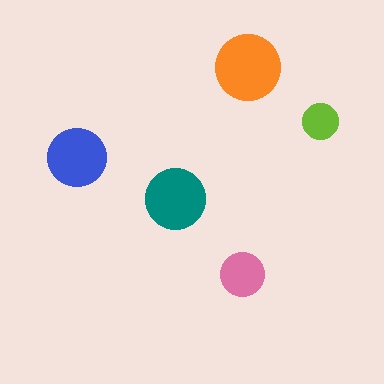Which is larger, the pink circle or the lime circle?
The pink one.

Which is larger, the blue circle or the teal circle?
The teal one.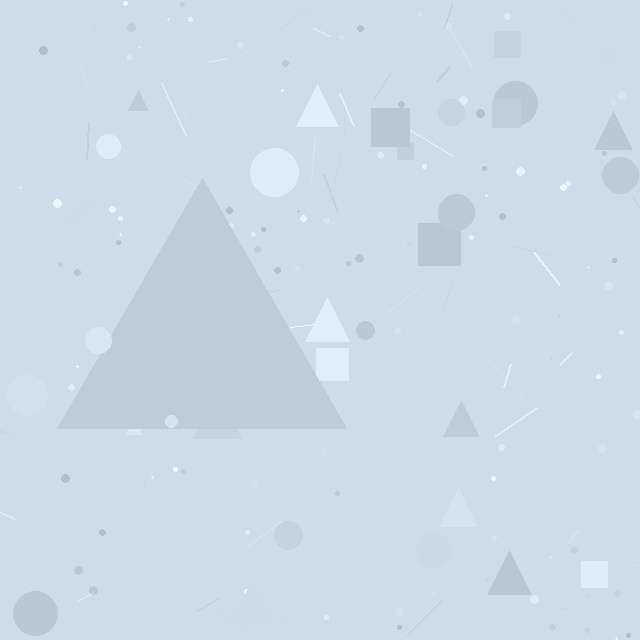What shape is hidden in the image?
A triangle is hidden in the image.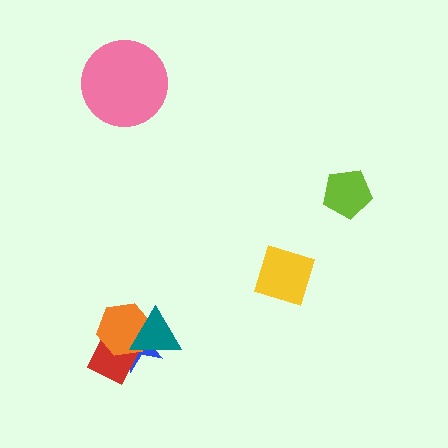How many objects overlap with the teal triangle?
3 objects overlap with the teal triangle.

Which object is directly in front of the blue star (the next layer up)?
The red diamond is directly in front of the blue star.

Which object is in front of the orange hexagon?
The teal triangle is in front of the orange hexagon.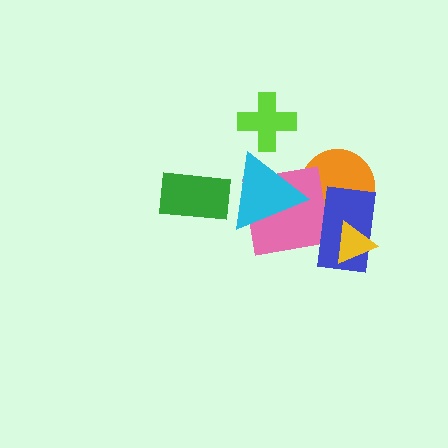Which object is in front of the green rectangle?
The cyan triangle is in front of the green rectangle.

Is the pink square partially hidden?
Yes, it is partially covered by another shape.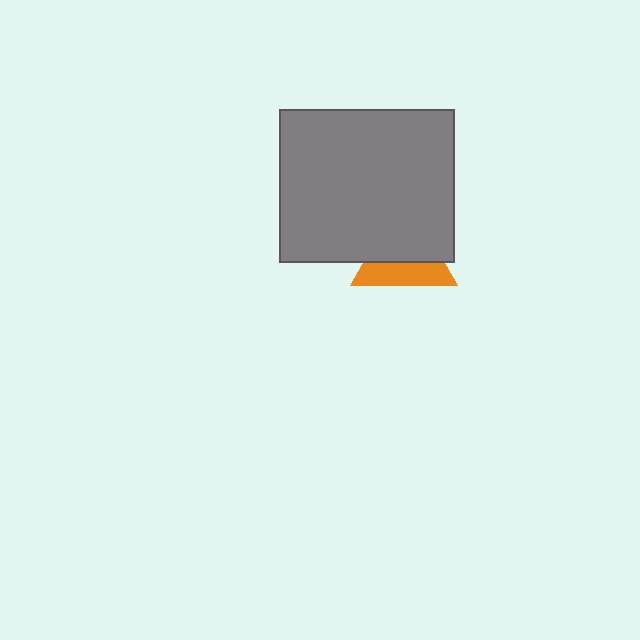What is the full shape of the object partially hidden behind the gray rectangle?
The partially hidden object is an orange triangle.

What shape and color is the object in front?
The object in front is a gray rectangle.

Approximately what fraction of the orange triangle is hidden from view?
Roughly 59% of the orange triangle is hidden behind the gray rectangle.